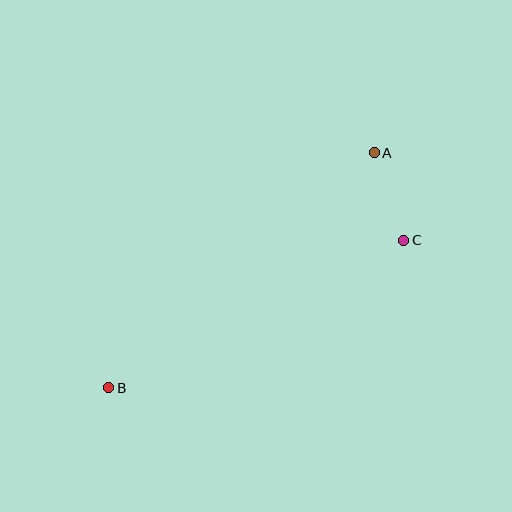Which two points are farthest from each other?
Points A and B are farthest from each other.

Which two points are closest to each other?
Points A and C are closest to each other.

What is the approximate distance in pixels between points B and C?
The distance between B and C is approximately 330 pixels.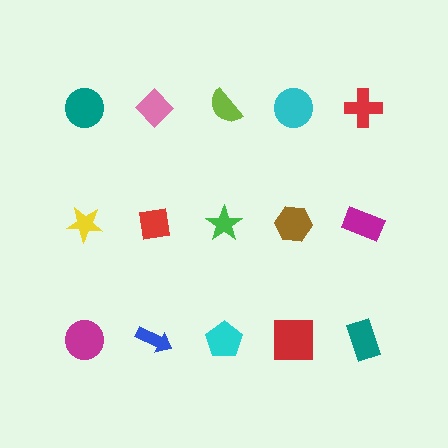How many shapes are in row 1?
5 shapes.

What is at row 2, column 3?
A green star.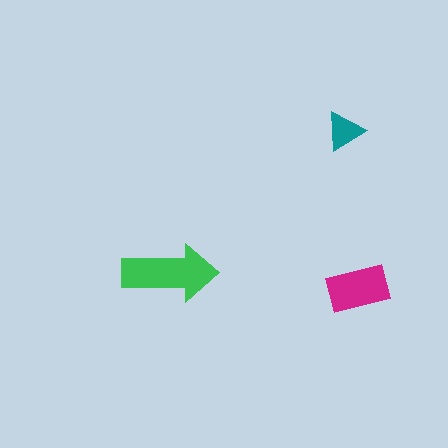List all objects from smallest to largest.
The teal triangle, the magenta rectangle, the green arrow.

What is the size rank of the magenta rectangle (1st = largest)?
2nd.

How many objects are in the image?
There are 3 objects in the image.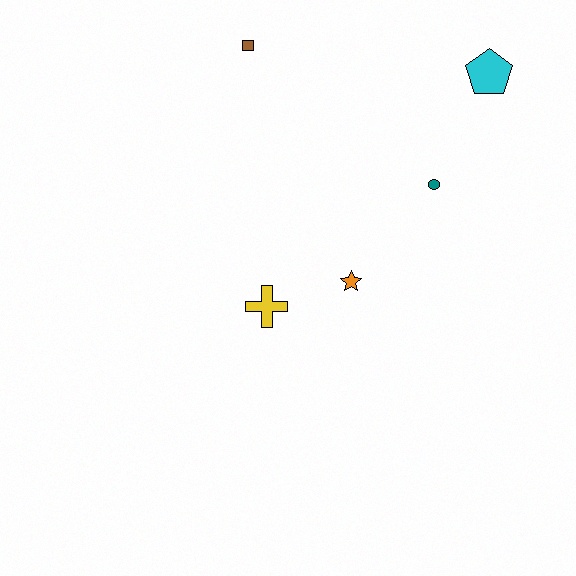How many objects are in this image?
There are 5 objects.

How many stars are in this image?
There is 1 star.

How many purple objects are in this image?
There are no purple objects.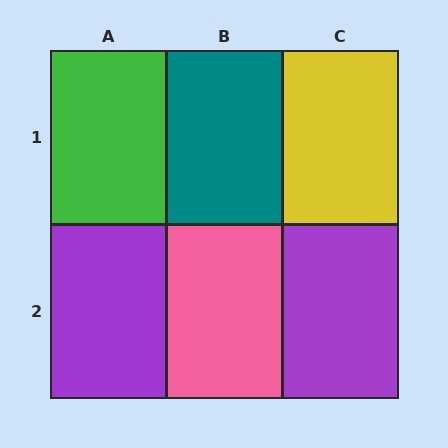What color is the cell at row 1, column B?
Teal.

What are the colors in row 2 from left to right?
Purple, pink, purple.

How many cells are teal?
1 cell is teal.